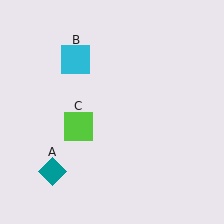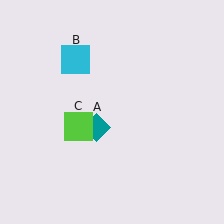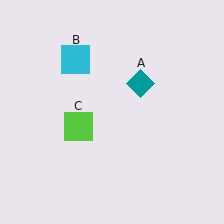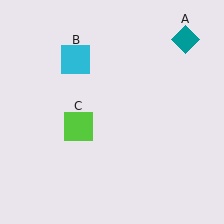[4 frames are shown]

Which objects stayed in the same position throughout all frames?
Cyan square (object B) and lime square (object C) remained stationary.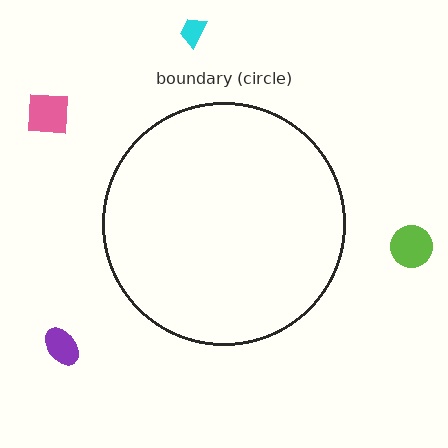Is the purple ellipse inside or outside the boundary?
Outside.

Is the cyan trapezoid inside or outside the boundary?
Outside.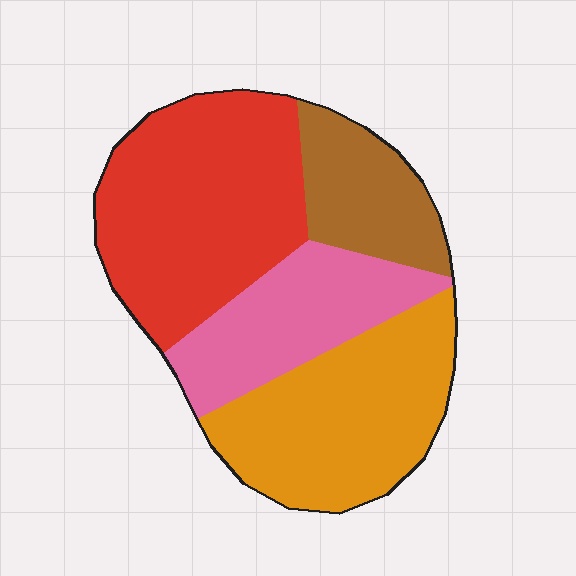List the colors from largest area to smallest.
From largest to smallest: red, orange, pink, brown.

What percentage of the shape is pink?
Pink takes up about one fifth (1/5) of the shape.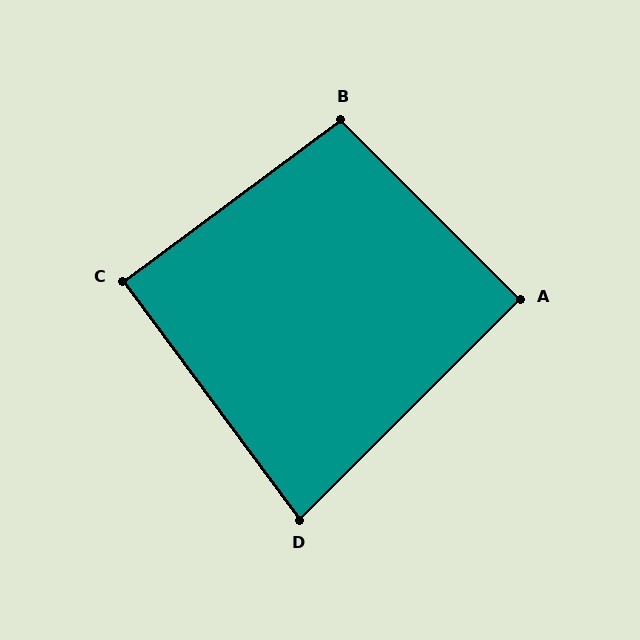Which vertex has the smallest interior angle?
D, at approximately 81 degrees.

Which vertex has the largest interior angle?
B, at approximately 99 degrees.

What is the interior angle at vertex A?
Approximately 90 degrees (approximately right).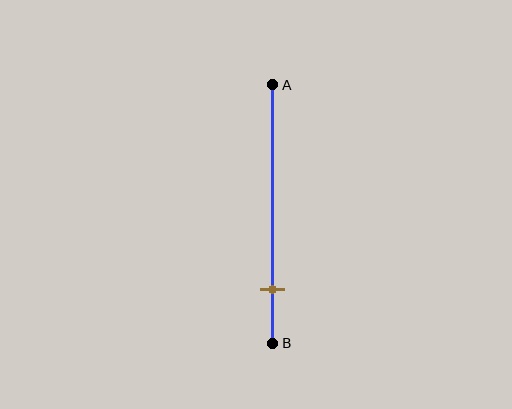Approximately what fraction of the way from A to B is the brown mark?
The brown mark is approximately 80% of the way from A to B.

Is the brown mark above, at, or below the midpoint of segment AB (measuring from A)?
The brown mark is below the midpoint of segment AB.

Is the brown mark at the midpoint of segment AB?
No, the mark is at about 80% from A, not at the 50% midpoint.